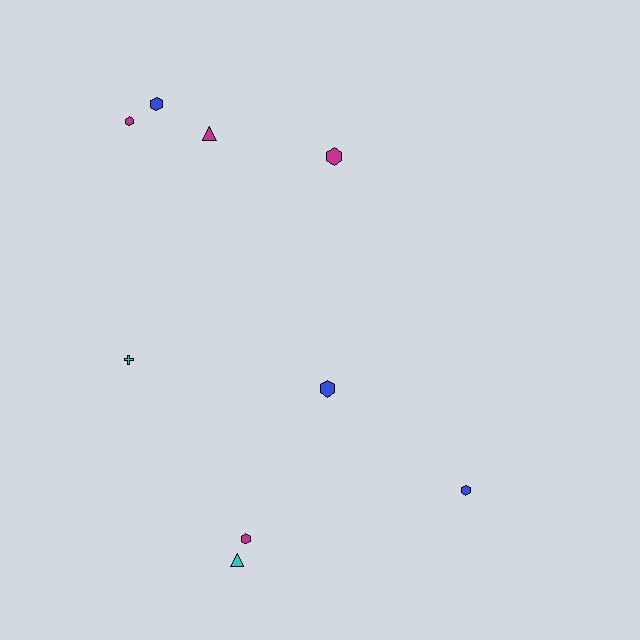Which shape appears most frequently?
Hexagon, with 6 objects.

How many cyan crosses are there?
There is 1 cyan cross.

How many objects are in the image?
There are 9 objects.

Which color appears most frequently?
Magenta, with 4 objects.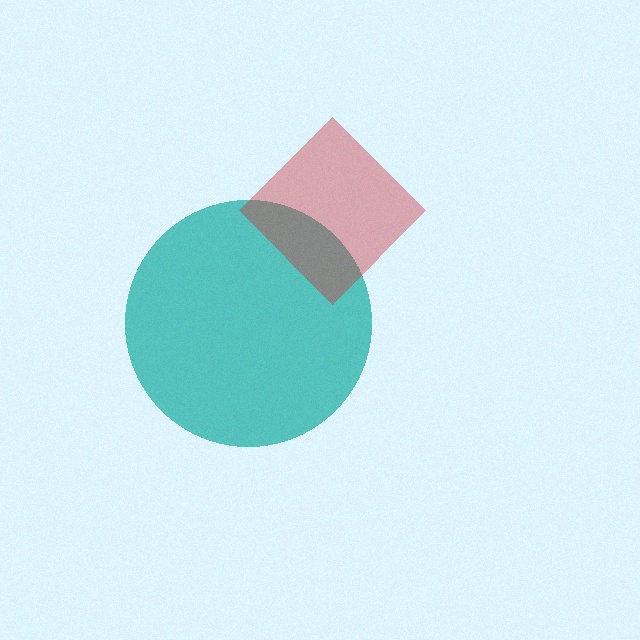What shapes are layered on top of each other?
The layered shapes are: a teal circle, a red diamond.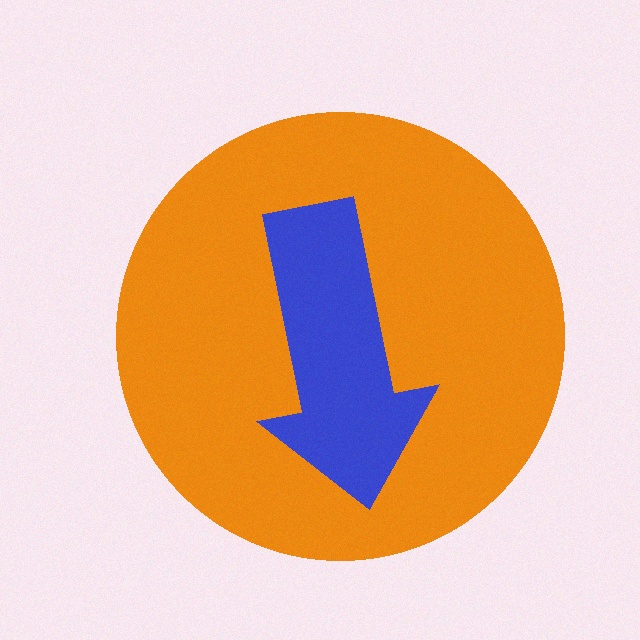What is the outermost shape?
The orange circle.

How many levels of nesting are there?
2.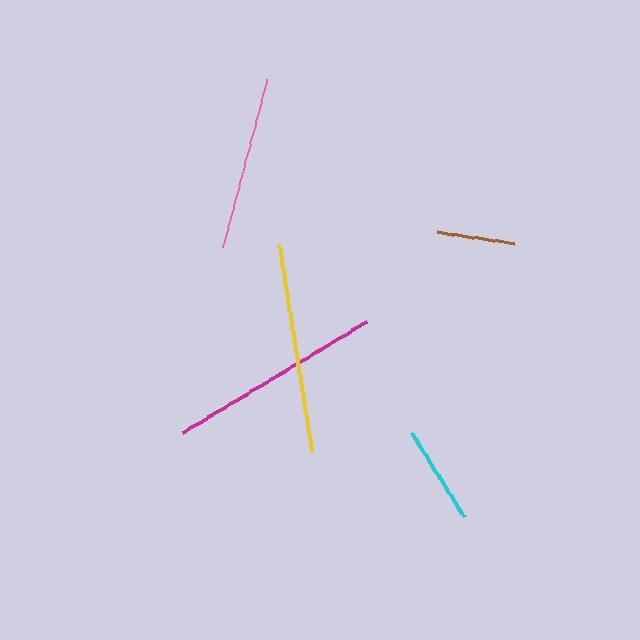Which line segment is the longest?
The magenta line is the longest at approximately 214 pixels.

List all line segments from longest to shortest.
From longest to shortest: magenta, yellow, pink, cyan, brown.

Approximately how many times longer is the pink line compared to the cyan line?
The pink line is approximately 1.7 times the length of the cyan line.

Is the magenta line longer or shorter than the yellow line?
The magenta line is longer than the yellow line.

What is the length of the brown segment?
The brown segment is approximately 77 pixels long.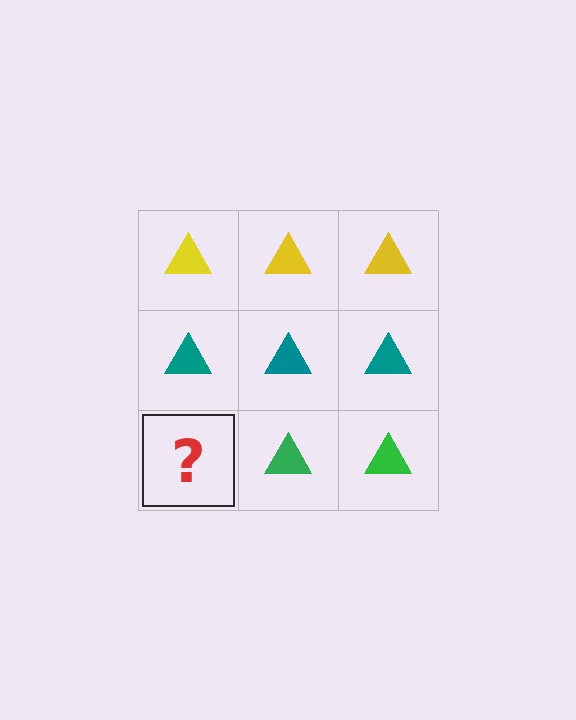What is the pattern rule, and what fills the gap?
The rule is that each row has a consistent color. The gap should be filled with a green triangle.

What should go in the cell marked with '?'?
The missing cell should contain a green triangle.